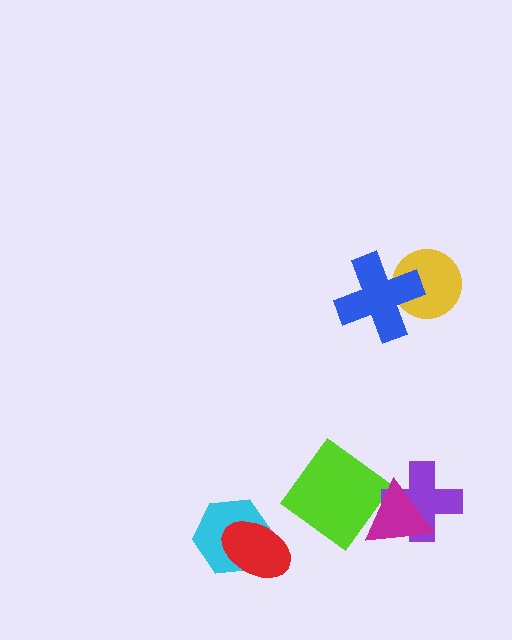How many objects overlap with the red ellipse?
1 object overlaps with the red ellipse.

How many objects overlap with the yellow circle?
1 object overlaps with the yellow circle.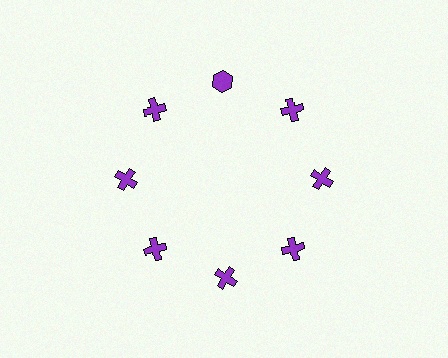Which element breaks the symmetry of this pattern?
The purple hexagon at roughly the 12 o'clock position breaks the symmetry. All other shapes are purple crosses.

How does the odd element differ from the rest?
It has a different shape: hexagon instead of cross.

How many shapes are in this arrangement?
There are 8 shapes arranged in a ring pattern.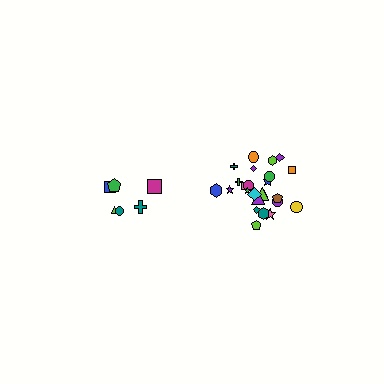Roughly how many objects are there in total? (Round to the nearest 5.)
Roughly 30 objects in total.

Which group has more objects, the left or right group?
The right group.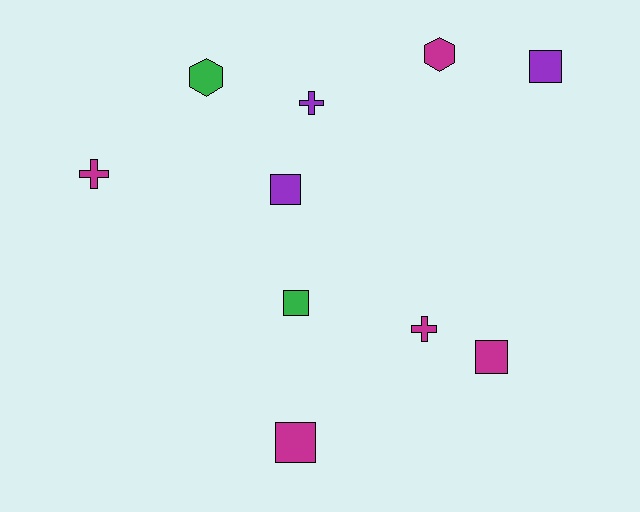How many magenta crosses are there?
There are 2 magenta crosses.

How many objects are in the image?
There are 10 objects.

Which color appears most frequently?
Magenta, with 5 objects.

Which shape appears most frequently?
Square, with 5 objects.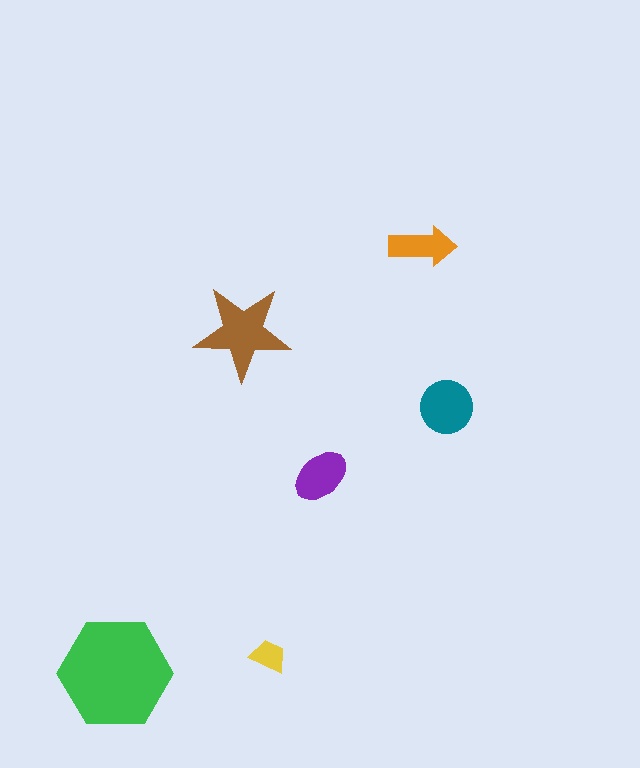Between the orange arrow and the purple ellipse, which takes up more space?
The purple ellipse.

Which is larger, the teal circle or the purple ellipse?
The teal circle.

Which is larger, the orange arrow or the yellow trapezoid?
The orange arrow.